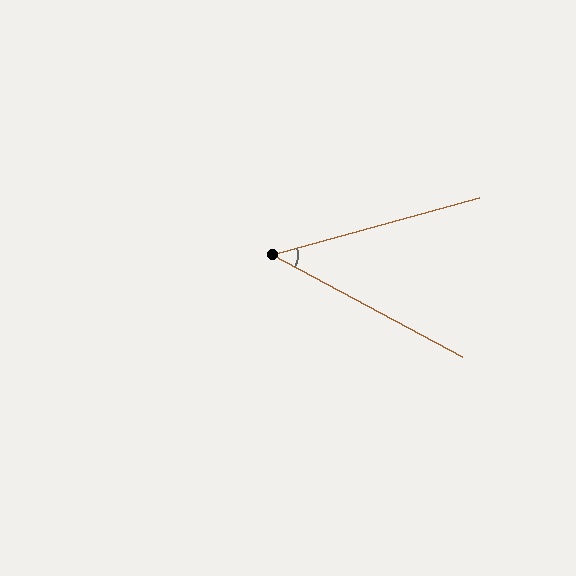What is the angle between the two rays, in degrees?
Approximately 44 degrees.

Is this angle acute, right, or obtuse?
It is acute.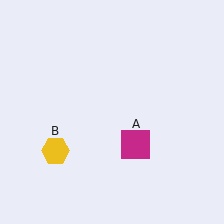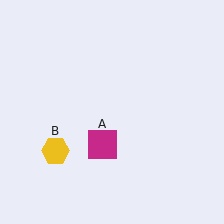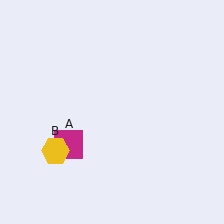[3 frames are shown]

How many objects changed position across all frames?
1 object changed position: magenta square (object A).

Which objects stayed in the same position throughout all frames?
Yellow hexagon (object B) remained stationary.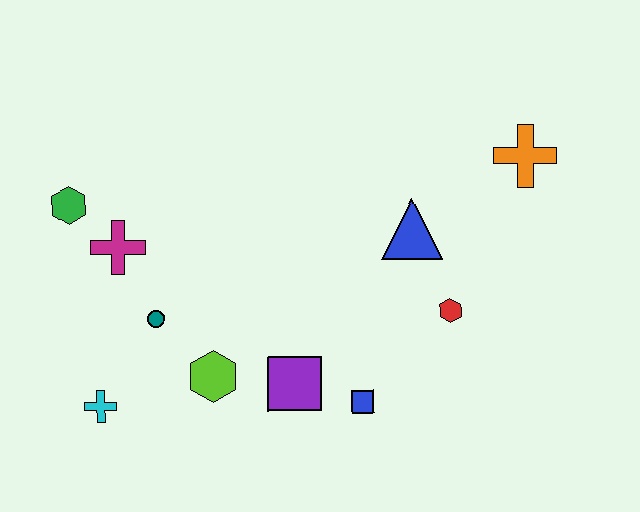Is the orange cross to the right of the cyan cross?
Yes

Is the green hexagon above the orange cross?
No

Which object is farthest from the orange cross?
The cyan cross is farthest from the orange cross.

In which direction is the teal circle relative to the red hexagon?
The teal circle is to the left of the red hexagon.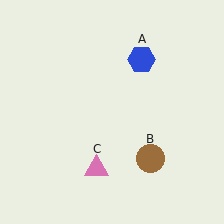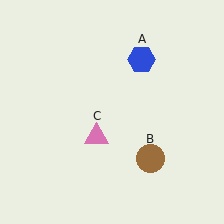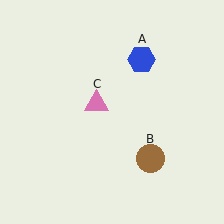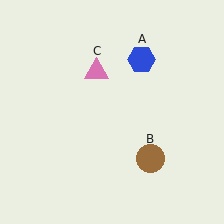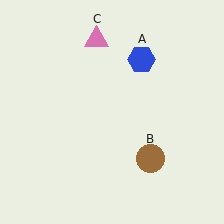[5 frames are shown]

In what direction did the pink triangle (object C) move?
The pink triangle (object C) moved up.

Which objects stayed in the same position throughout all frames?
Blue hexagon (object A) and brown circle (object B) remained stationary.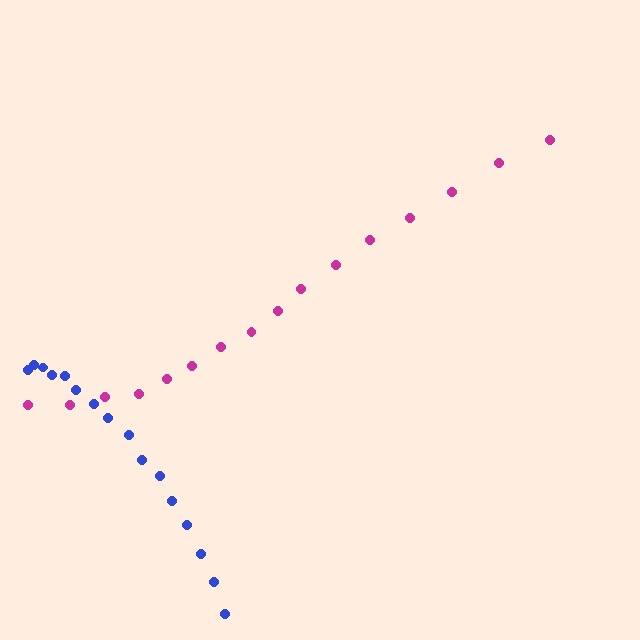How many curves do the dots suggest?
There are 2 distinct paths.